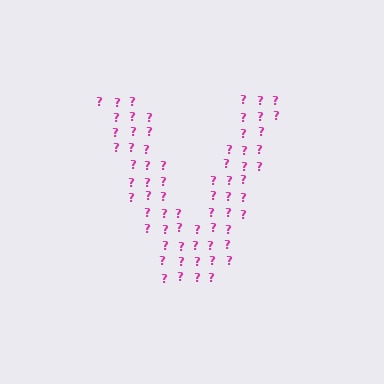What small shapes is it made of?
It is made of small question marks.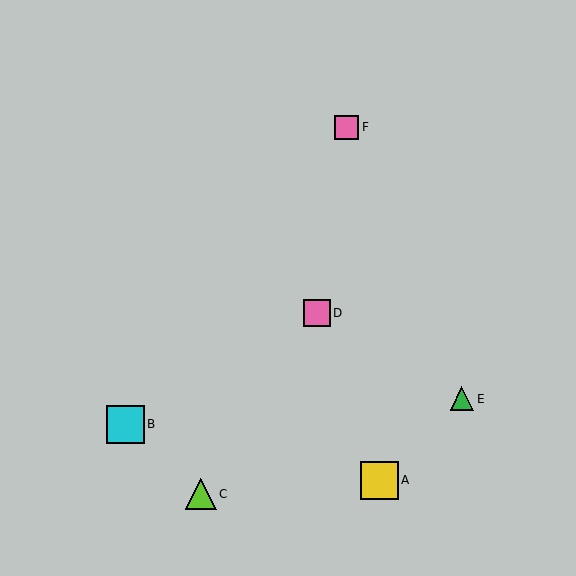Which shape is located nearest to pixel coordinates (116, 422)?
The cyan square (labeled B) at (125, 424) is nearest to that location.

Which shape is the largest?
The cyan square (labeled B) is the largest.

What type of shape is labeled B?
Shape B is a cyan square.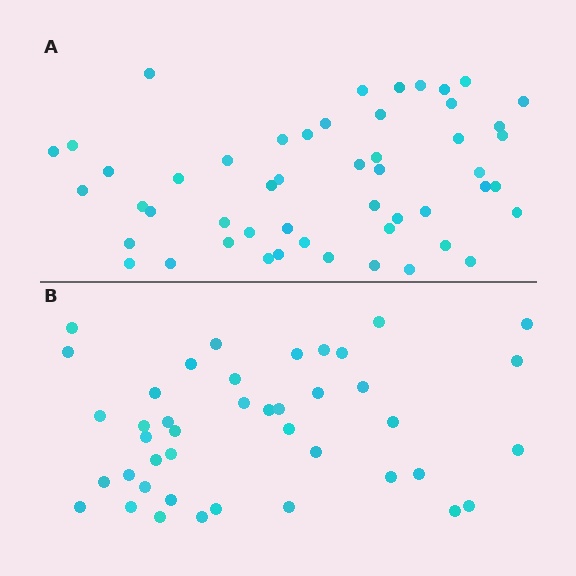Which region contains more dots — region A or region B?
Region A (the top region) has more dots.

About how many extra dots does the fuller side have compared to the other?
Region A has roughly 8 or so more dots than region B.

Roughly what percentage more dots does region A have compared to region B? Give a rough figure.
About 20% more.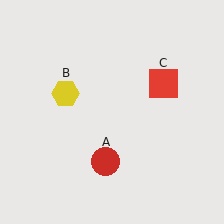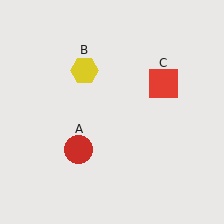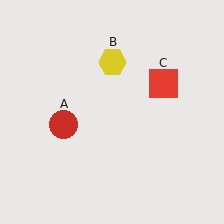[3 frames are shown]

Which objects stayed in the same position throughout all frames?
Red square (object C) remained stationary.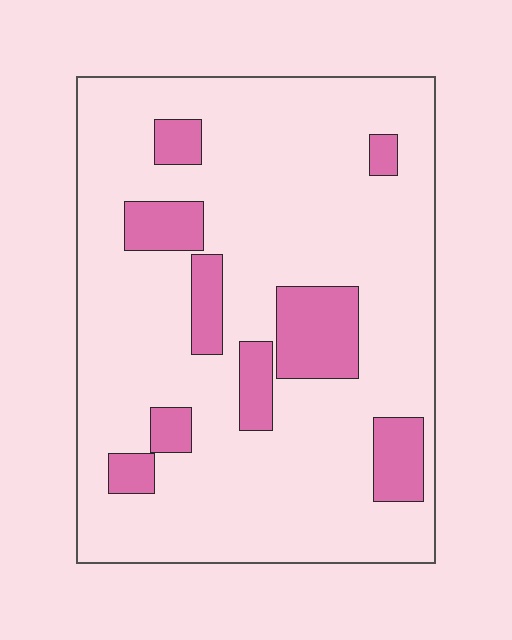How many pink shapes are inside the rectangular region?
9.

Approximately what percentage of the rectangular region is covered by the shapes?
Approximately 15%.